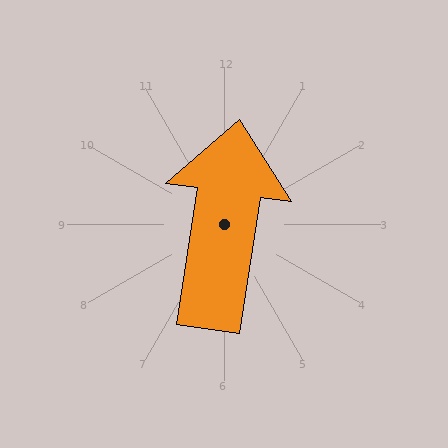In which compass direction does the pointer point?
North.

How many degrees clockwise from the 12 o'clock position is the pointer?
Approximately 8 degrees.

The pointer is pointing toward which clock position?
Roughly 12 o'clock.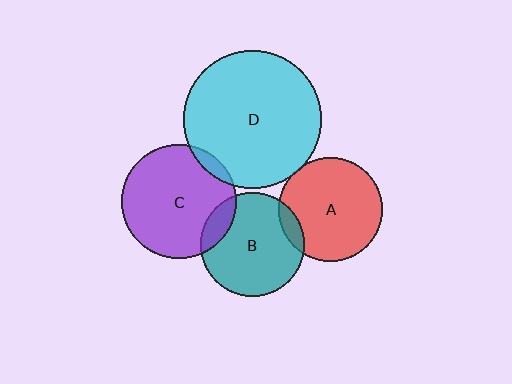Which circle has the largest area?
Circle D (cyan).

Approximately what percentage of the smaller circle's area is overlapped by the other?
Approximately 5%.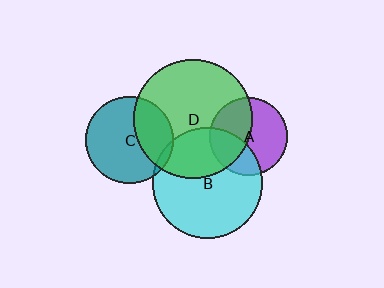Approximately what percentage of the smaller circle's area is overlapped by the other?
Approximately 35%.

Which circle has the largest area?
Circle D (green).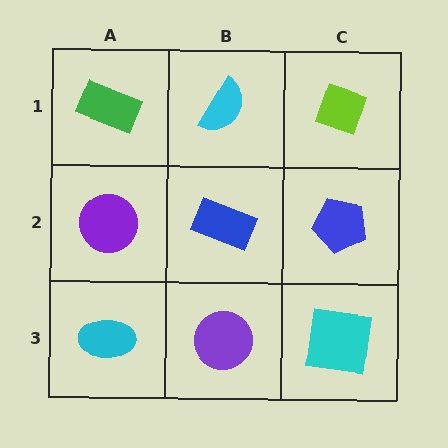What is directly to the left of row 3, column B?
A cyan ellipse.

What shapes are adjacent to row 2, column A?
A green rectangle (row 1, column A), a cyan ellipse (row 3, column A), a blue rectangle (row 2, column B).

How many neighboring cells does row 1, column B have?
3.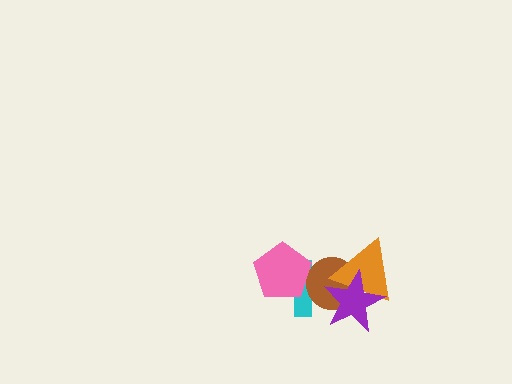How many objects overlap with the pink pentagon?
1 object overlaps with the pink pentagon.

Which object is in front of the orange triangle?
The purple star is in front of the orange triangle.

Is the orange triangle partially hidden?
Yes, it is partially covered by another shape.